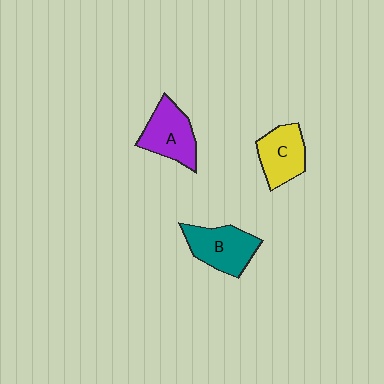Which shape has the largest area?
Shape B (teal).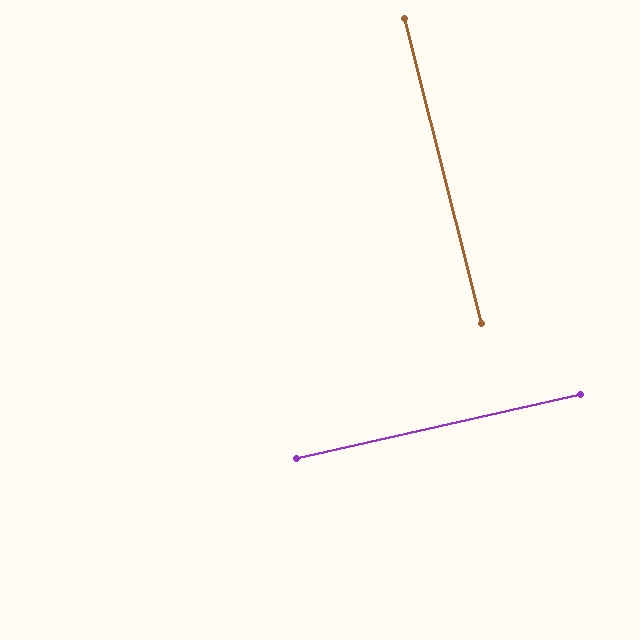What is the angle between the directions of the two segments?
Approximately 89 degrees.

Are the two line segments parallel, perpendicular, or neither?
Perpendicular — they meet at approximately 89°.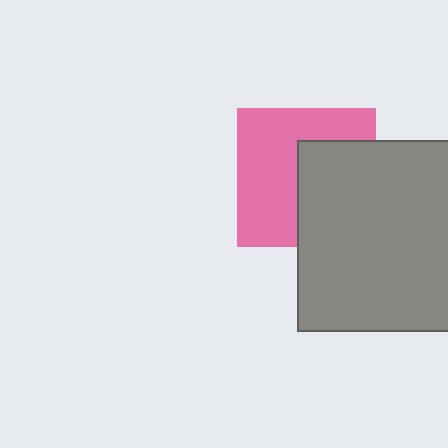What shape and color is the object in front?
The object in front is a gray square.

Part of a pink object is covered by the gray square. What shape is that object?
It is a square.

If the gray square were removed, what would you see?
You would see the complete pink square.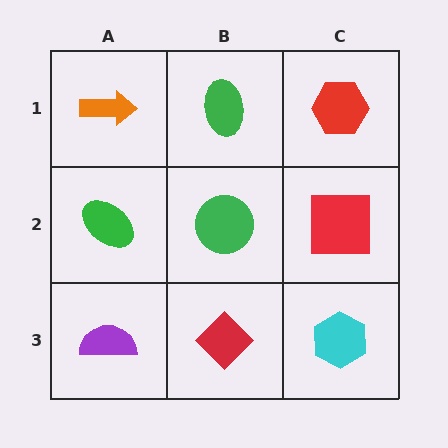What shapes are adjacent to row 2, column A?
An orange arrow (row 1, column A), a purple semicircle (row 3, column A), a green circle (row 2, column B).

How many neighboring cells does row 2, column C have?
3.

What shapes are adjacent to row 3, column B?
A green circle (row 2, column B), a purple semicircle (row 3, column A), a cyan hexagon (row 3, column C).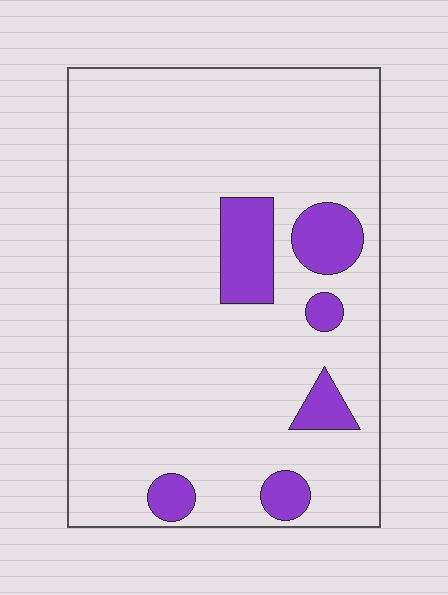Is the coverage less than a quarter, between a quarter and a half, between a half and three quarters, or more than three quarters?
Less than a quarter.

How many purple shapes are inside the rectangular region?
6.